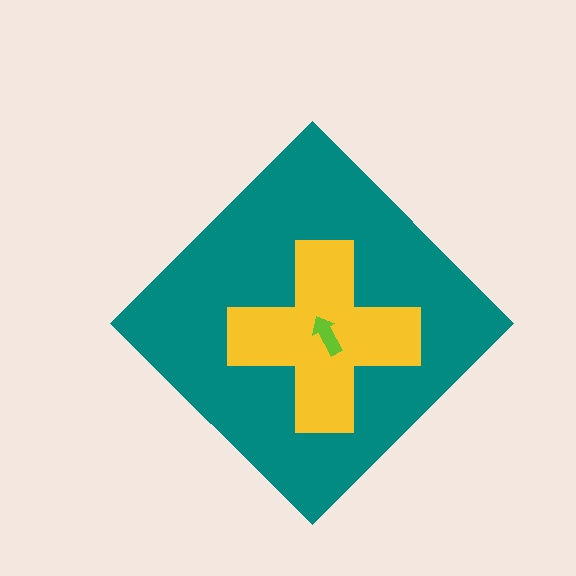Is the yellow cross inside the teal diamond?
Yes.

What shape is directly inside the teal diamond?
The yellow cross.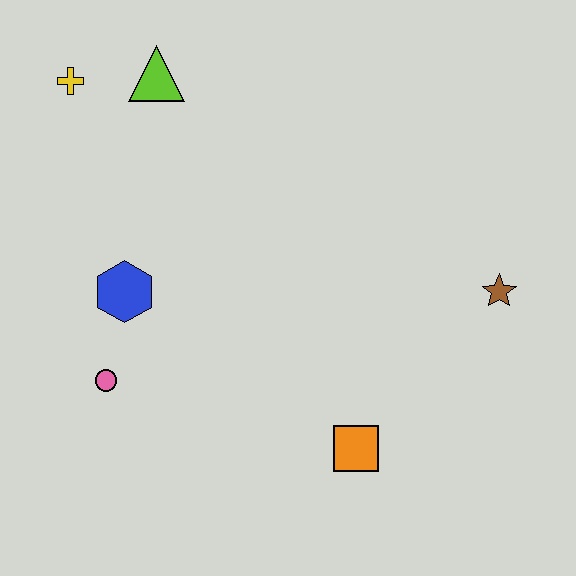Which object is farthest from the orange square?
The yellow cross is farthest from the orange square.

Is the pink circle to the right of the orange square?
No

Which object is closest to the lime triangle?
The yellow cross is closest to the lime triangle.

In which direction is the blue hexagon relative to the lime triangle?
The blue hexagon is below the lime triangle.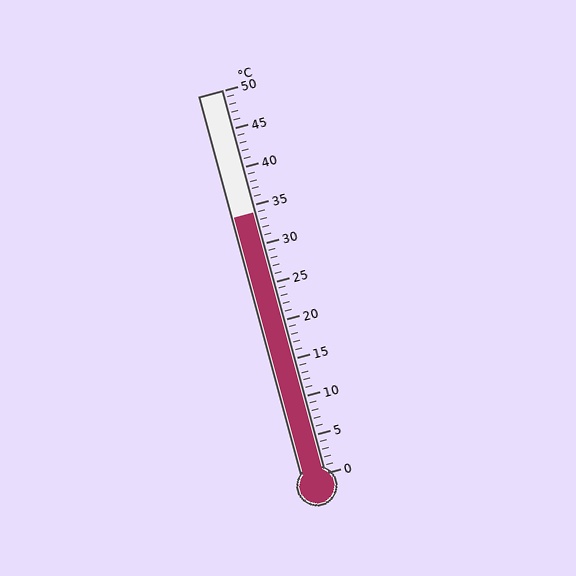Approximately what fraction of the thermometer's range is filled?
The thermometer is filled to approximately 70% of its range.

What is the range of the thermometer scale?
The thermometer scale ranges from 0°C to 50°C.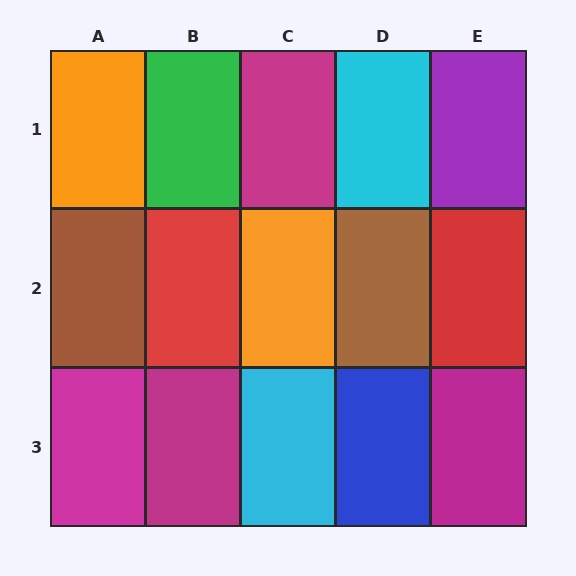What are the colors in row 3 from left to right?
Magenta, magenta, cyan, blue, magenta.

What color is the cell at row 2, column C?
Orange.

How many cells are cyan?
2 cells are cyan.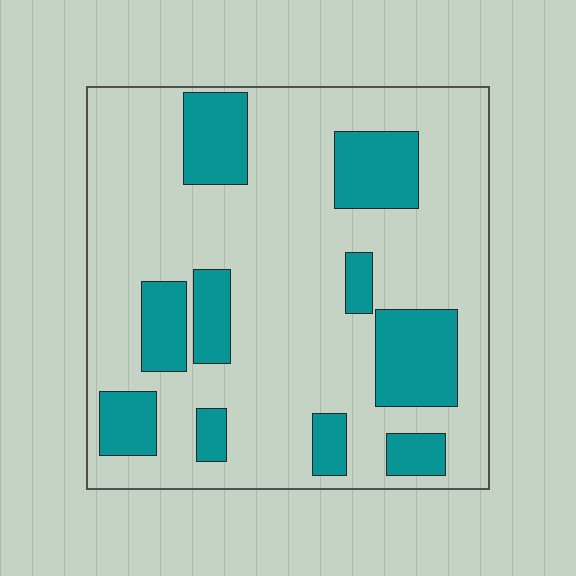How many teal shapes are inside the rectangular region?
10.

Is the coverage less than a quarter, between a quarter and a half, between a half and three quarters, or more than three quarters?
Less than a quarter.